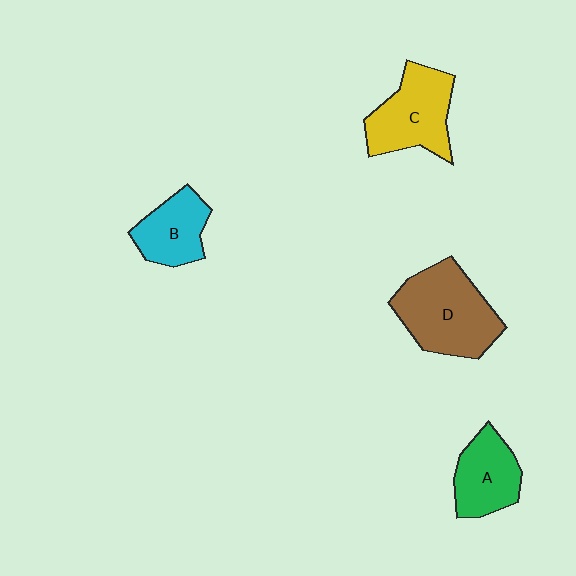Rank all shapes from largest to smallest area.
From largest to smallest: D (brown), C (yellow), A (green), B (cyan).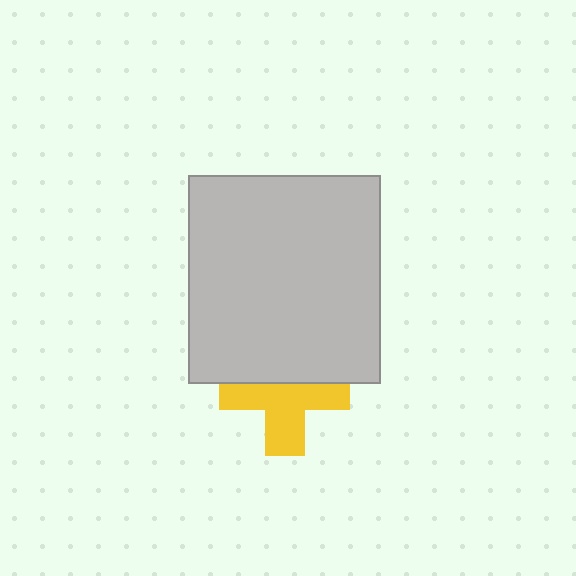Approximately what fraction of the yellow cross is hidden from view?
Roughly 41% of the yellow cross is hidden behind the light gray rectangle.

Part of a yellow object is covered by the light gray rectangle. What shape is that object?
It is a cross.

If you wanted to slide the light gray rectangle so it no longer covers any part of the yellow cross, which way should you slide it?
Slide it up — that is the most direct way to separate the two shapes.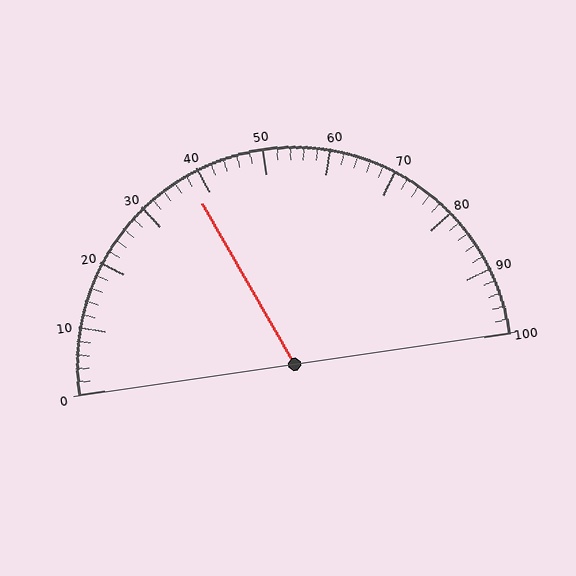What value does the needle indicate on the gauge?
The needle indicates approximately 38.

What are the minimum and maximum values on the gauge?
The gauge ranges from 0 to 100.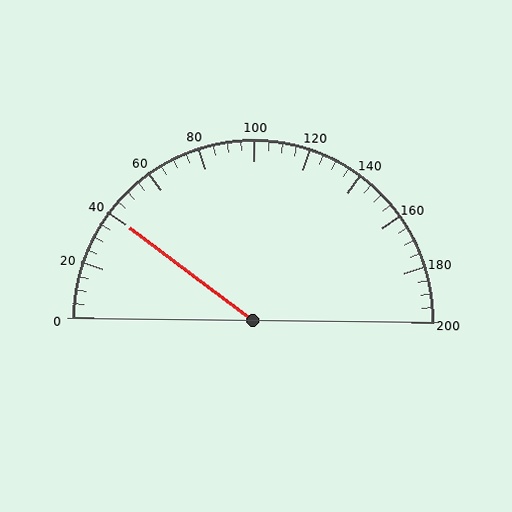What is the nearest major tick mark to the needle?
The nearest major tick mark is 40.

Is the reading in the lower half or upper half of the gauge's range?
The reading is in the lower half of the range (0 to 200).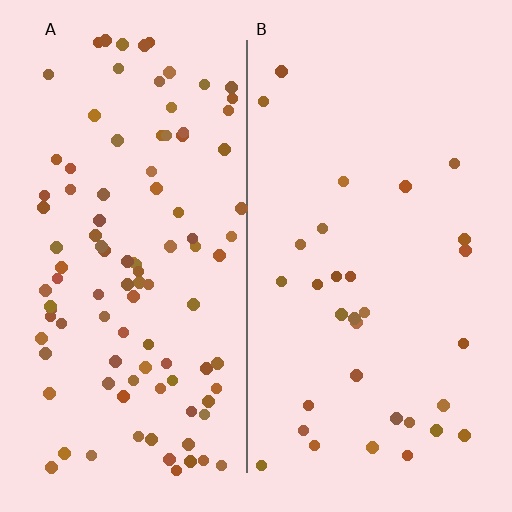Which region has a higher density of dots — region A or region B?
A (the left).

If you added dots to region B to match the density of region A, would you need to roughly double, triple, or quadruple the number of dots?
Approximately triple.